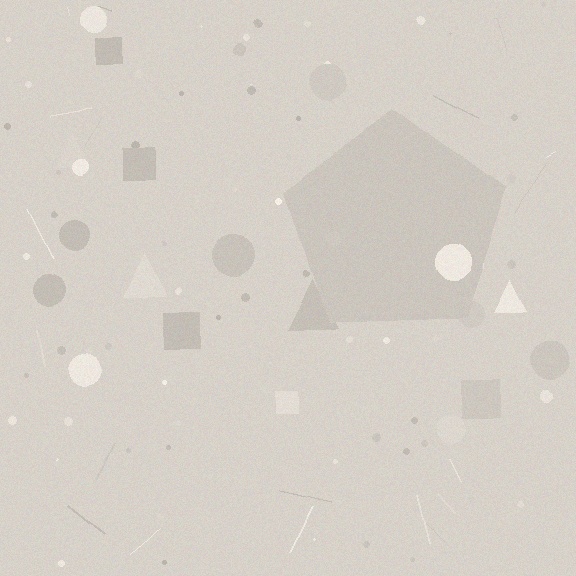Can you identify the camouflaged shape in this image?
The camouflaged shape is a pentagon.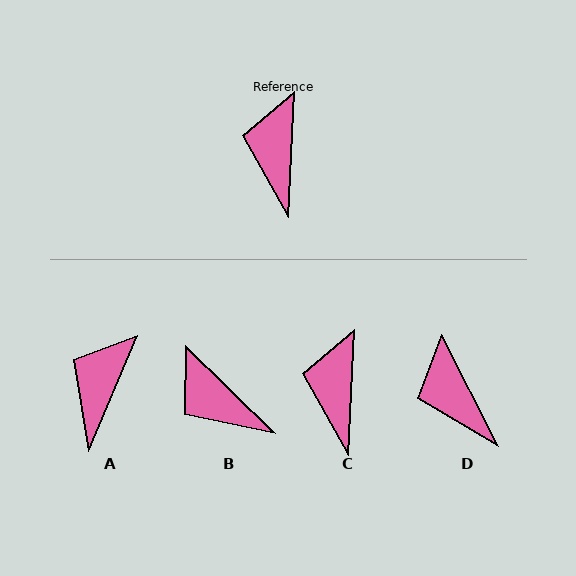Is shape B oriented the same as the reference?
No, it is off by about 48 degrees.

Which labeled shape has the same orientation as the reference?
C.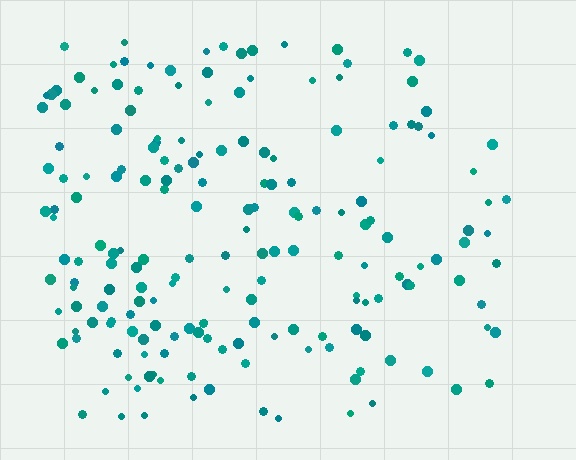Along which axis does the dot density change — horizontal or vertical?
Horizontal.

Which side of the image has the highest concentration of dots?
The left.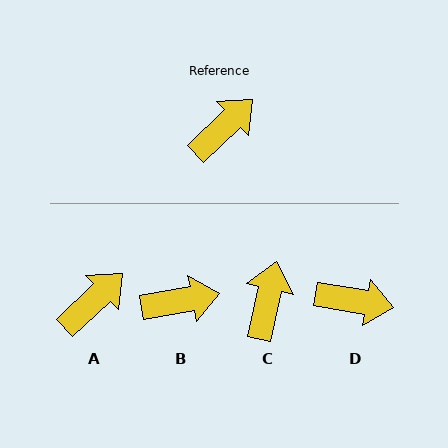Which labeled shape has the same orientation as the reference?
A.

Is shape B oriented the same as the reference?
No, it is off by about 33 degrees.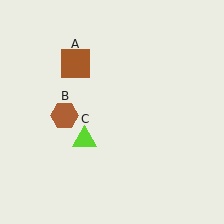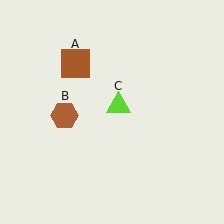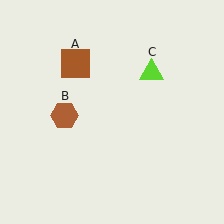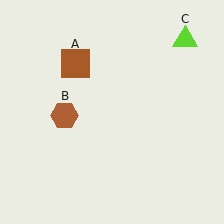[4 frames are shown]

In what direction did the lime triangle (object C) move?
The lime triangle (object C) moved up and to the right.